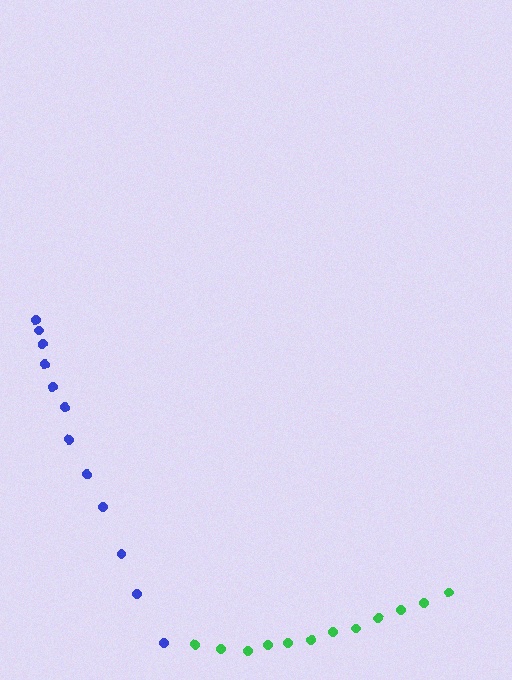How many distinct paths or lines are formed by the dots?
There are 2 distinct paths.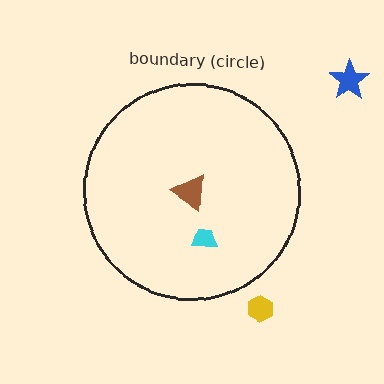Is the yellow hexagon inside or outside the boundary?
Outside.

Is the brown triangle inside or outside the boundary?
Inside.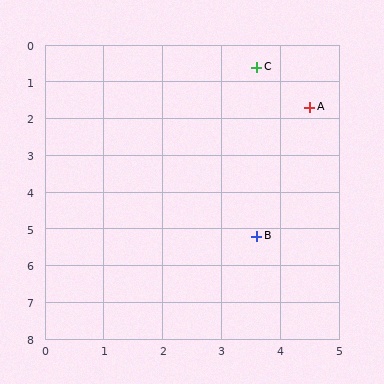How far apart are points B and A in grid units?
Points B and A are about 3.6 grid units apart.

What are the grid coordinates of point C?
Point C is at approximately (3.6, 0.6).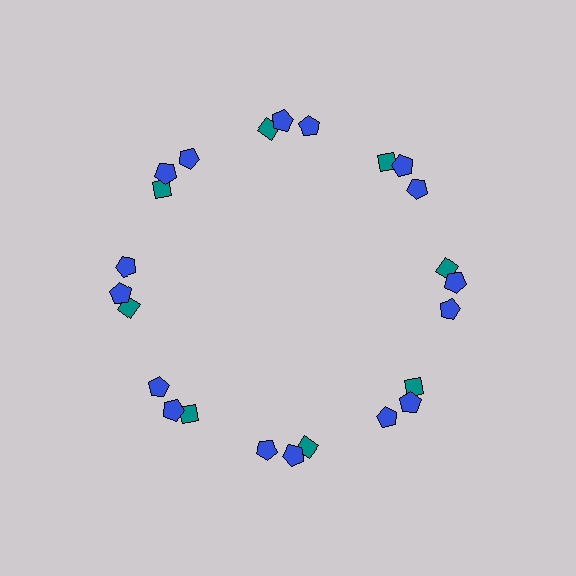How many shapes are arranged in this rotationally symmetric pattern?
There are 24 shapes, arranged in 8 groups of 3.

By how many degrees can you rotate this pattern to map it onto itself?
The pattern maps onto itself every 45 degrees of rotation.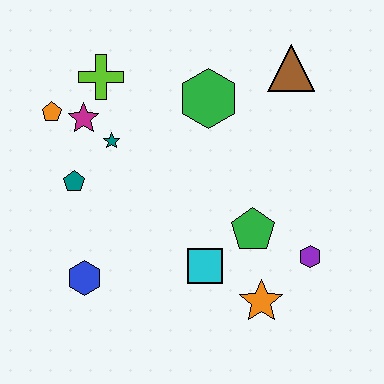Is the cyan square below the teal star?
Yes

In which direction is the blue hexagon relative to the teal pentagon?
The blue hexagon is below the teal pentagon.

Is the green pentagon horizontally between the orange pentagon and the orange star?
Yes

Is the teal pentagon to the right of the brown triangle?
No